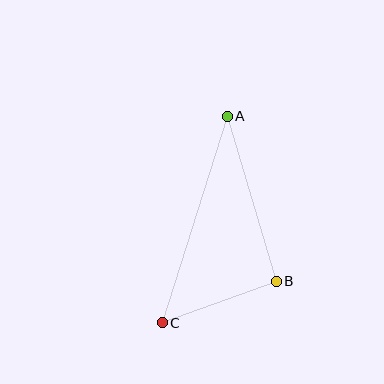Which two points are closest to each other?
Points B and C are closest to each other.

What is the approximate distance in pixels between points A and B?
The distance between A and B is approximately 172 pixels.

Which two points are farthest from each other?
Points A and C are farthest from each other.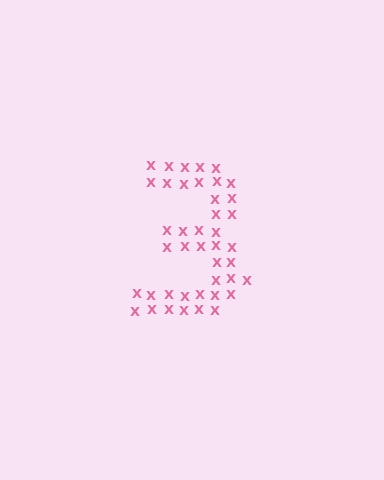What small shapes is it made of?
It is made of small letter X's.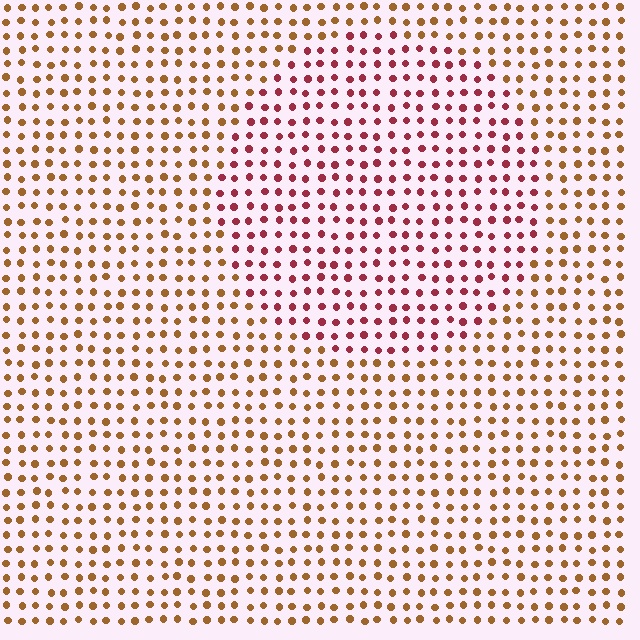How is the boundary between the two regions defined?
The boundary is defined purely by a slight shift in hue (about 44 degrees). Spacing, size, and orientation are identical on both sides.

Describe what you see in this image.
The image is filled with small brown elements in a uniform arrangement. A circle-shaped region is visible where the elements are tinted to a slightly different hue, forming a subtle color boundary.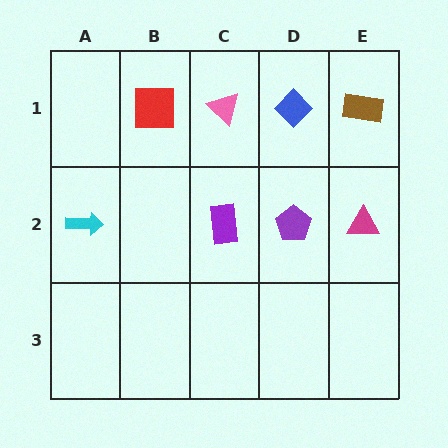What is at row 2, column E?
A magenta triangle.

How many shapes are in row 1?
4 shapes.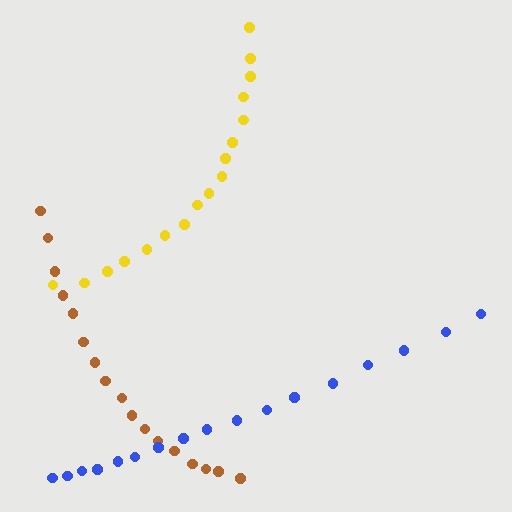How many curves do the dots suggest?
There are 3 distinct paths.